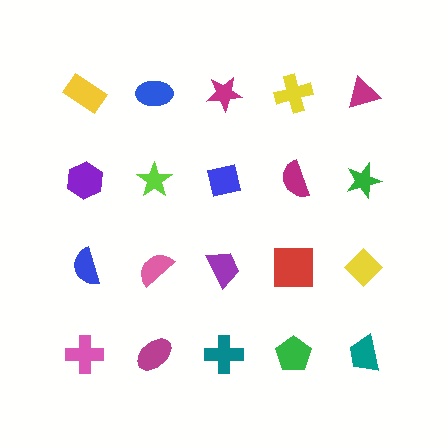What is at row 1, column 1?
A yellow rectangle.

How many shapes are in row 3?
5 shapes.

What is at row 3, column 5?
A yellow diamond.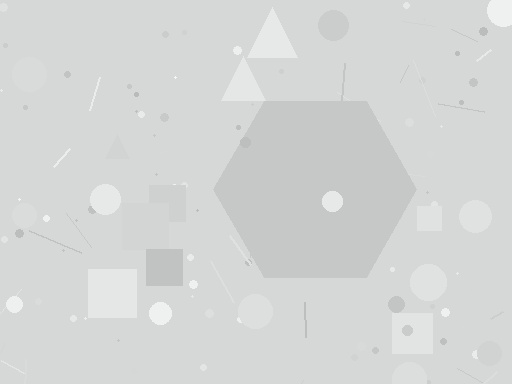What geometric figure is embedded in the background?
A hexagon is embedded in the background.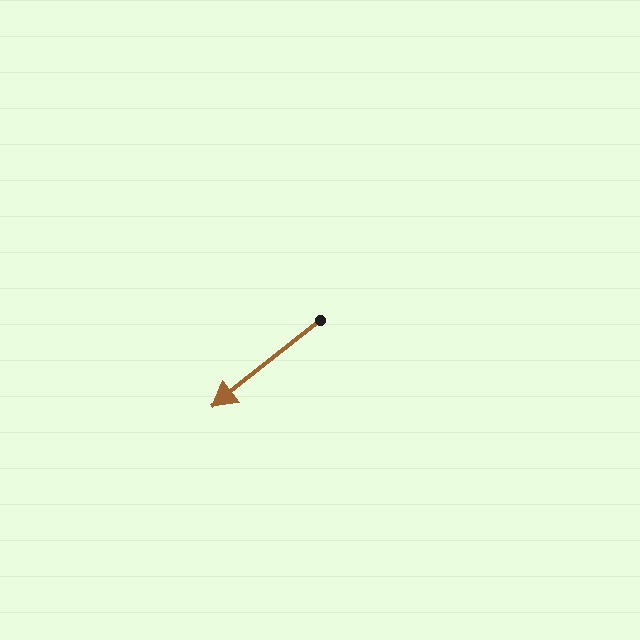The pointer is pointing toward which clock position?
Roughly 8 o'clock.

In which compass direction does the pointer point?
Southwest.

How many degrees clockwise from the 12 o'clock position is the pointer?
Approximately 231 degrees.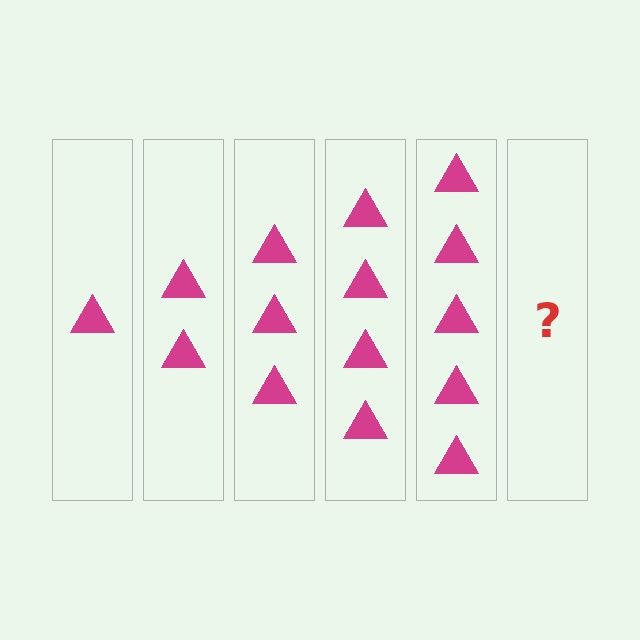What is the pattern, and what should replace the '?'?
The pattern is that each step adds one more triangle. The '?' should be 6 triangles.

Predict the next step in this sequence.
The next step is 6 triangles.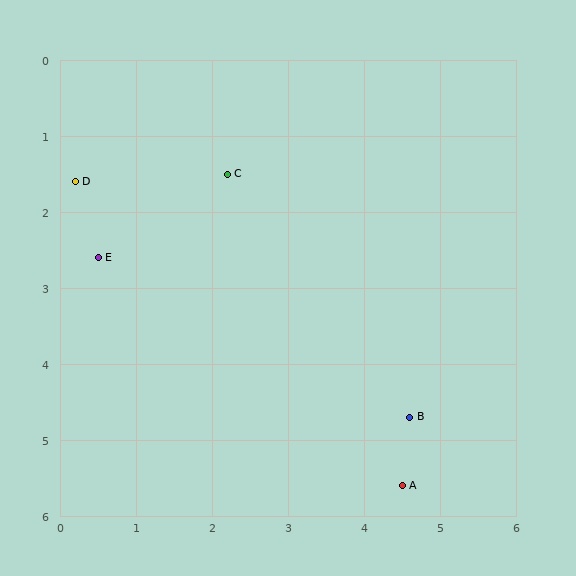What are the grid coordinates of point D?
Point D is at approximately (0.2, 1.6).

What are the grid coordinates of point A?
Point A is at approximately (4.5, 5.6).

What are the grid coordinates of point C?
Point C is at approximately (2.2, 1.5).